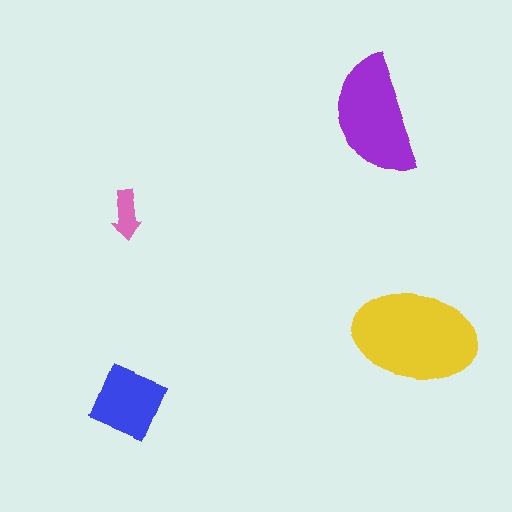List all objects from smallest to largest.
The pink arrow, the blue square, the purple semicircle, the yellow ellipse.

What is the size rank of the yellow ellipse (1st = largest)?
1st.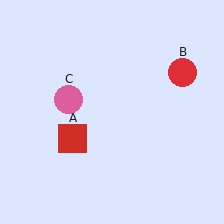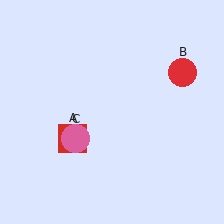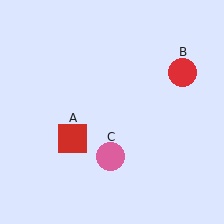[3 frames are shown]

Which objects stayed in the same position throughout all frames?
Red square (object A) and red circle (object B) remained stationary.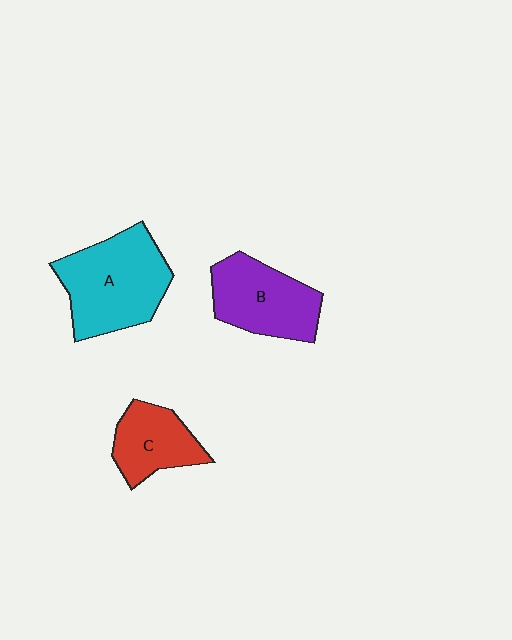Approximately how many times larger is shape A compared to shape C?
Approximately 1.7 times.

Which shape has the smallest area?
Shape C (red).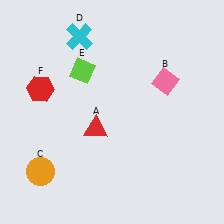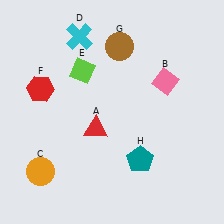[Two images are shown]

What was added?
A brown circle (G), a teal pentagon (H) were added in Image 2.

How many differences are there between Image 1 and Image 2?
There are 2 differences between the two images.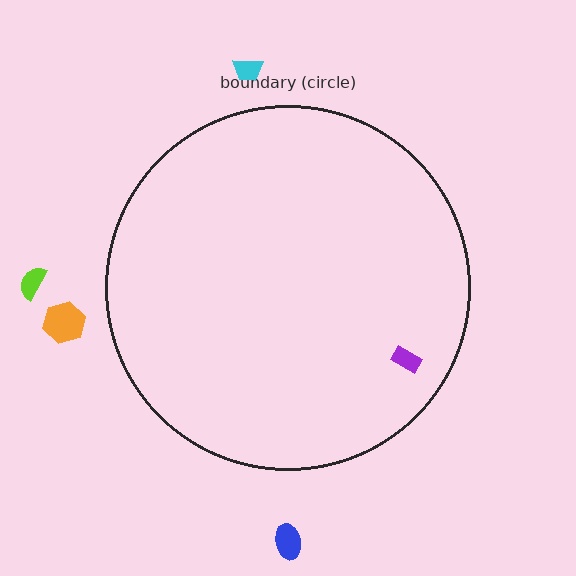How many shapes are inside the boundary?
1 inside, 4 outside.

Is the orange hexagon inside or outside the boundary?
Outside.